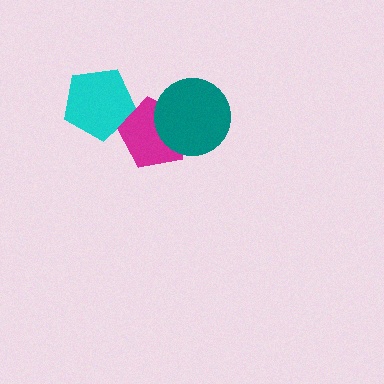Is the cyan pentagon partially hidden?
Yes, it is partially covered by another shape.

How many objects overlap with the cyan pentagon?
1 object overlaps with the cyan pentagon.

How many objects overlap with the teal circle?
1 object overlaps with the teal circle.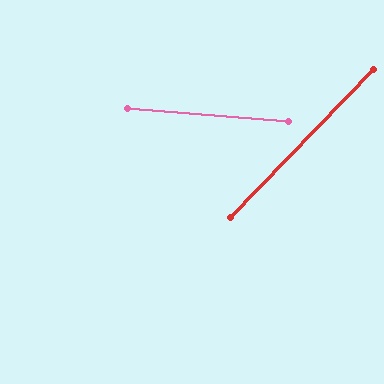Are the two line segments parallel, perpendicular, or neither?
Neither parallel nor perpendicular — they differ by about 51°.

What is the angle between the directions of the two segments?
Approximately 51 degrees.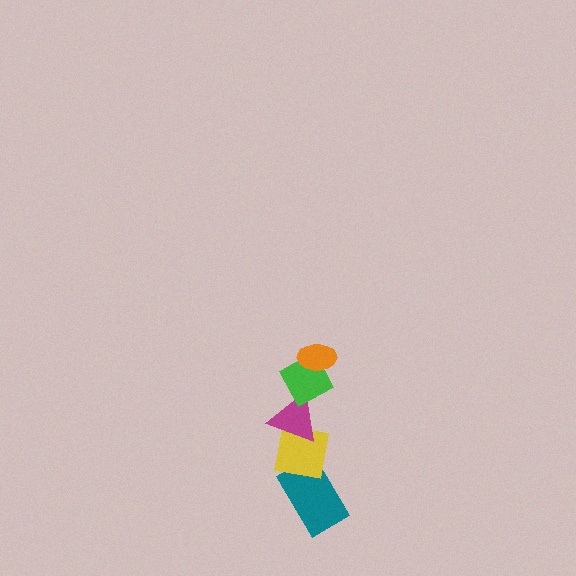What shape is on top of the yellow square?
The magenta triangle is on top of the yellow square.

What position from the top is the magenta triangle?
The magenta triangle is 3rd from the top.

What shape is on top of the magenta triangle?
The green diamond is on top of the magenta triangle.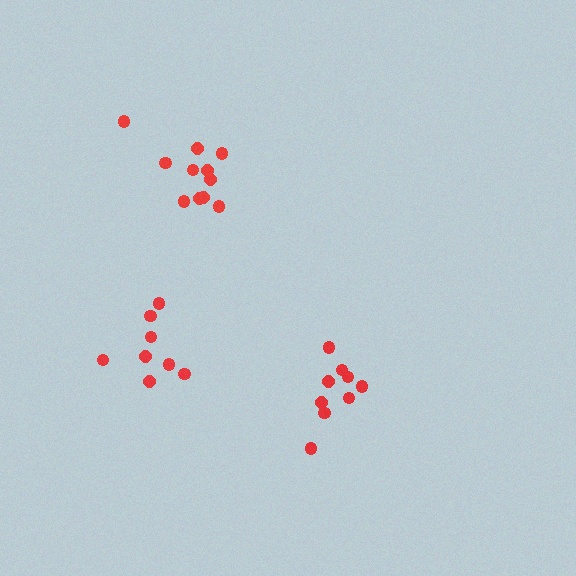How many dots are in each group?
Group 1: 8 dots, Group 2: 11 dots, Group 3: 9 dots (28 total).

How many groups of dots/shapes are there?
There are 3 groups.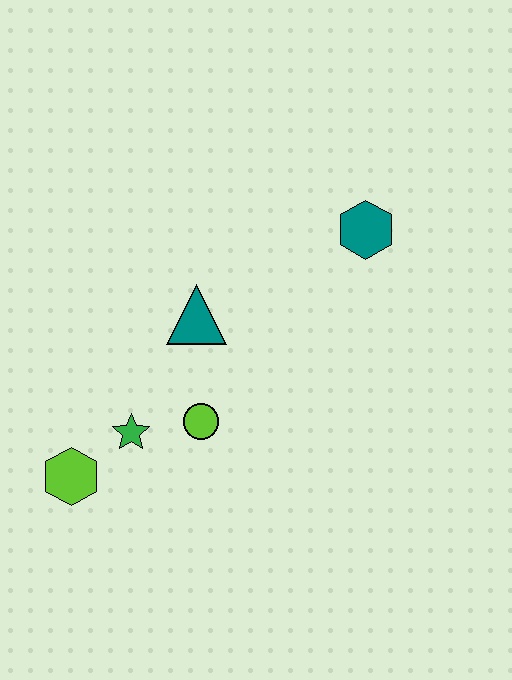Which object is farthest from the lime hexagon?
The teal hexagon is farthest from the lime hexagon.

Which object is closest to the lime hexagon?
The green star is closest to the lime hexagon.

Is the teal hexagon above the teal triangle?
Yes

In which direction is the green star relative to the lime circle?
The green star is to the left of the lime circle.